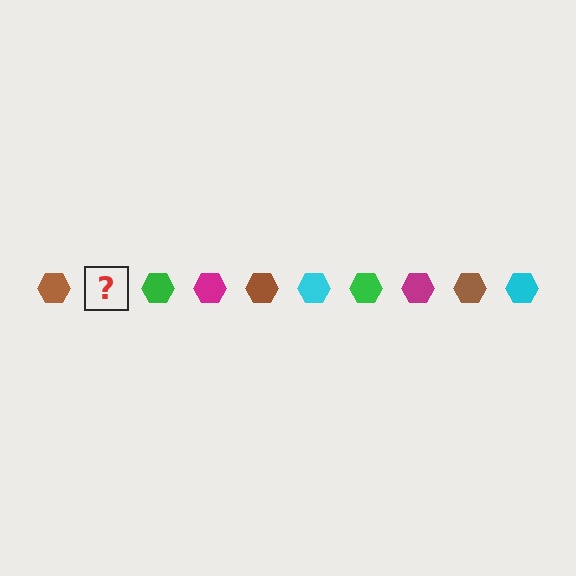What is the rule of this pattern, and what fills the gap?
The rule is that the pattern cycles through brown, cyan, green, magenta hexagons. The gap should be filled with a cyan hexagon.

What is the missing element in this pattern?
The missing element is a cyan hexagon.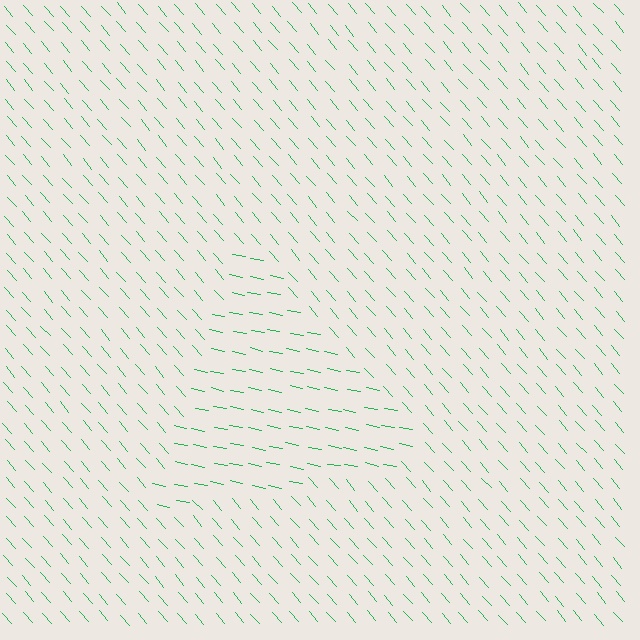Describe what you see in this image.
The image is filled with small green line segments. A triangle region in the image has lines oriented differently from the surrounding lines, creating a visible texture boundary.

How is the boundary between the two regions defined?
The boundary is defined purely by a change in line orientation (approximately 38 degrees difference). All lines are the same color and thickness.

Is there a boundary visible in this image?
Yes, there is a texture boundary formed by a change in line orientation.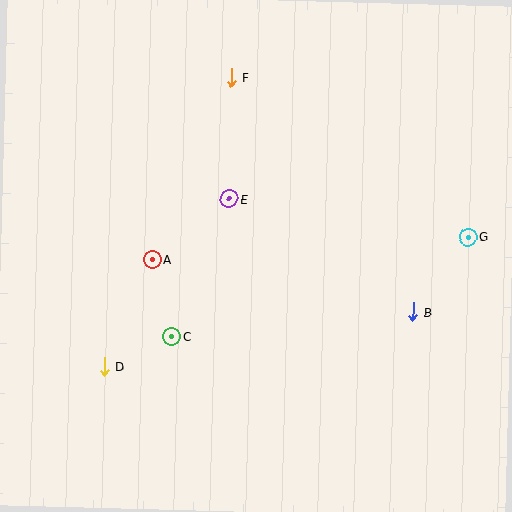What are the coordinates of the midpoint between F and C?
The midpoint between F and C is at (201, 207).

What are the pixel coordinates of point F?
Point F is at (231, 77).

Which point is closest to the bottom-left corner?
Point D is closest to the bottom-left corner.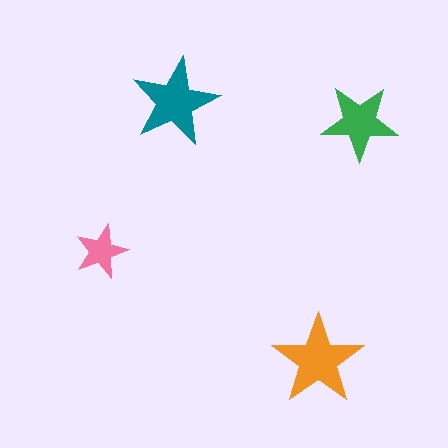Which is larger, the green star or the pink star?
The green one.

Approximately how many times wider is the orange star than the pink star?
About 1.5 times wider.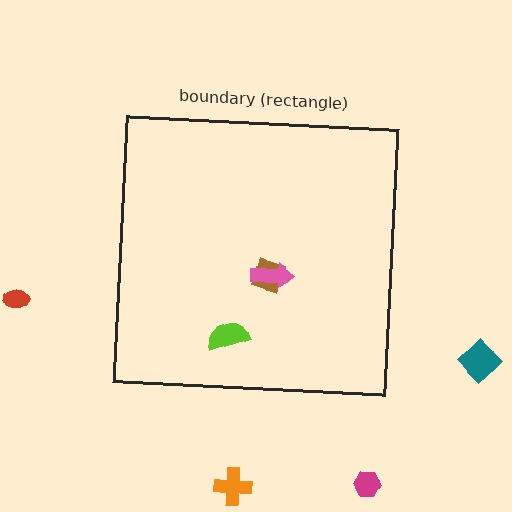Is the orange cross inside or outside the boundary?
Outside.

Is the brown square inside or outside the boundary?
Inside.